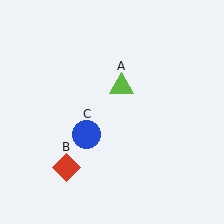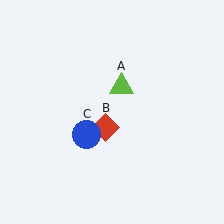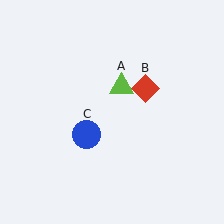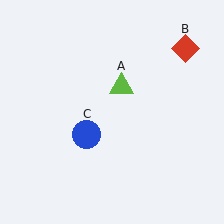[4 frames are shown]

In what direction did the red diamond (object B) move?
The red diamond (object B) moved up and to the right.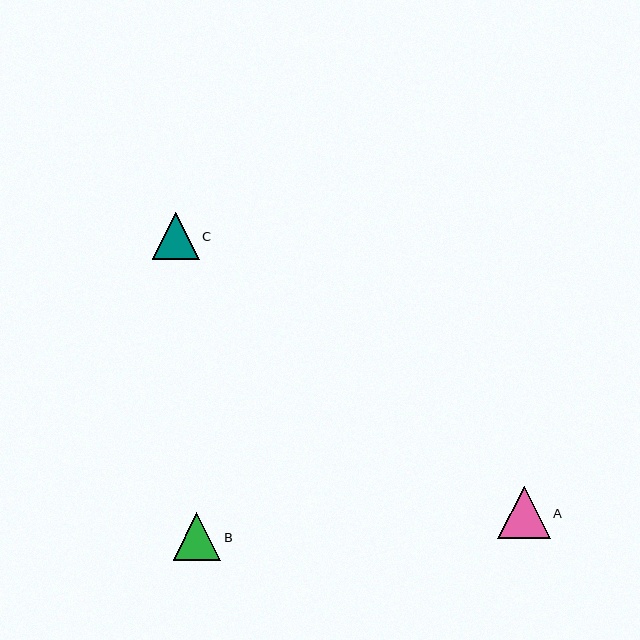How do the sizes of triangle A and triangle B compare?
Triangle A and triangle B are approximately the same size.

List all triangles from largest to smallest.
From largest to smallest: A, B, C.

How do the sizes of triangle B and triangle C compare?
Triangle B and triangle C are approximately the same size.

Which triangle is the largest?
Triangle A is the largest with a size of approximately 52 pixels.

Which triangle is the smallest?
Triangle C is the smallest with a size of approximately 47 pixels.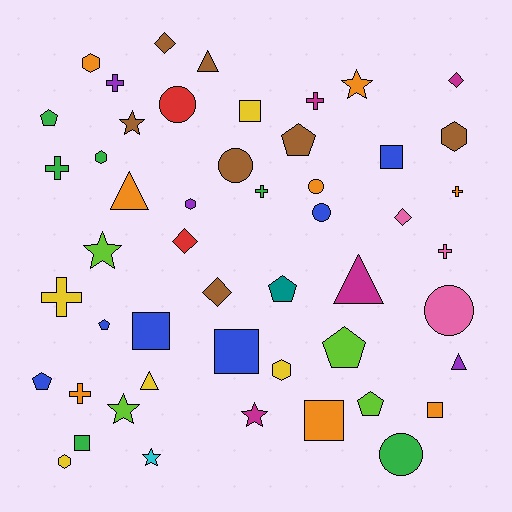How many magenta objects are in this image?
There are 4 magenta objects.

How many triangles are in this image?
There are 5 triangles.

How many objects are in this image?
There are 50 objects.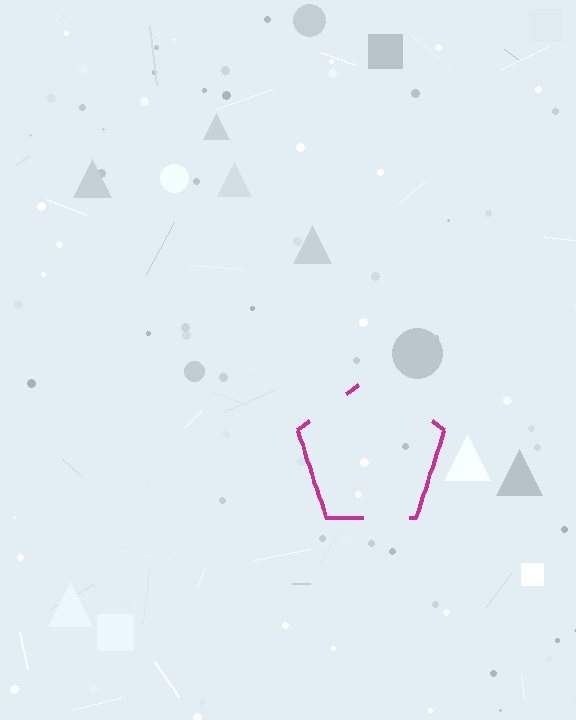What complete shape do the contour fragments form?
The contour fragments form a pentagon.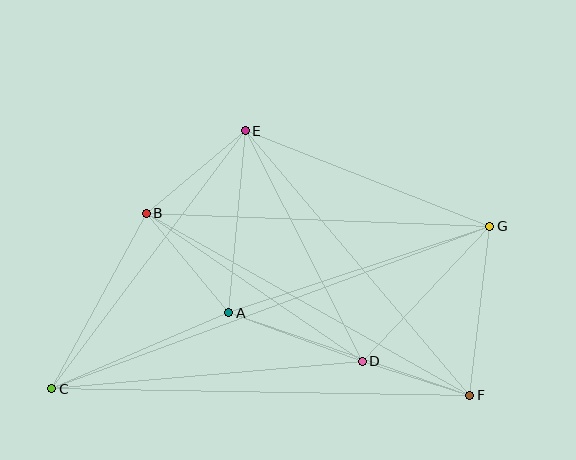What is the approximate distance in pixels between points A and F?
The distance between A and F is approximately 255 pixels.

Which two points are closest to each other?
Points D and F are closest to each other.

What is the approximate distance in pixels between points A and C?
The distance between A and C is approximately 193 pixels.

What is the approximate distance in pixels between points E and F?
The distance between E and F is approximately 347 pixels.